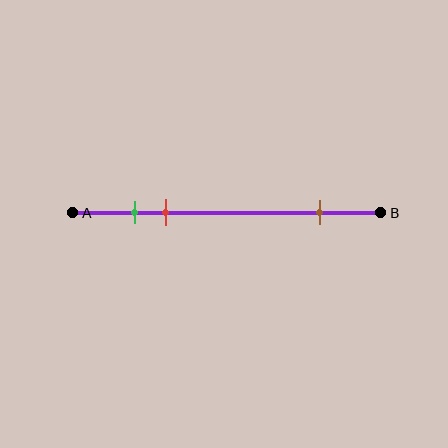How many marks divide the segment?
There are 3 marks dividing the segment.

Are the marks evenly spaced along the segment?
No, the marks are not evenly spaced.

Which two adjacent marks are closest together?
The green and red marks are the closest adjacent pair.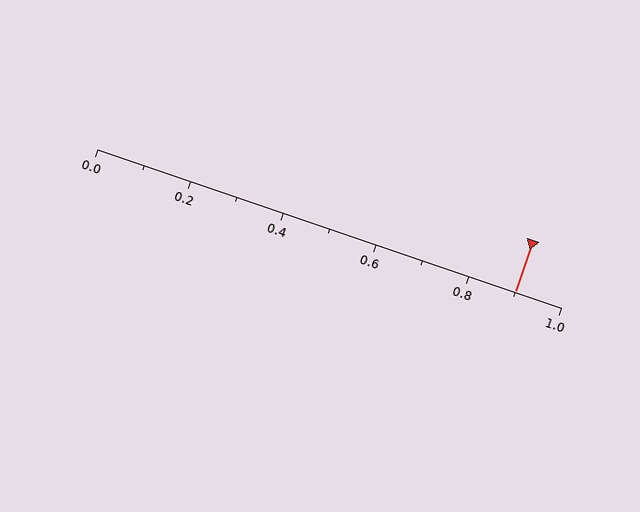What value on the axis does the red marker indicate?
The marker indicates approximately 0.9.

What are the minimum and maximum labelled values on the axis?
The axis runs from 0.0 to 1.0.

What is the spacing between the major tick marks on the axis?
The major ticks are spaced 0.2 apart.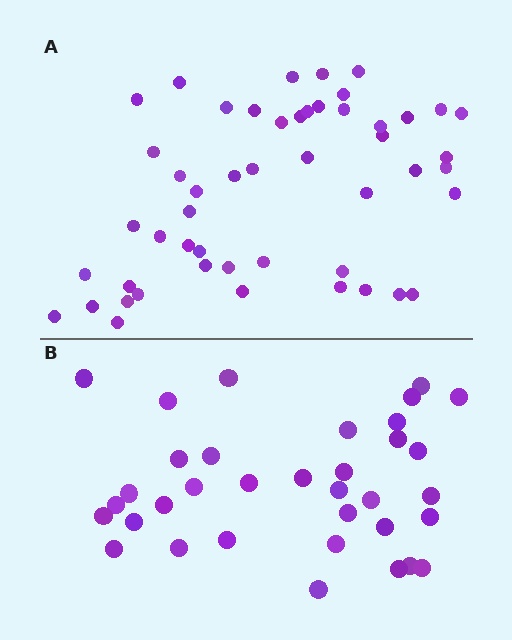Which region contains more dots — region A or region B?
Region A (the top region) has more dots.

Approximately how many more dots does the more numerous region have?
Region A has approximately 15 more dots than region B.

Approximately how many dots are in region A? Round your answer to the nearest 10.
About 50 dots.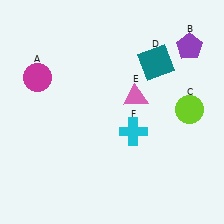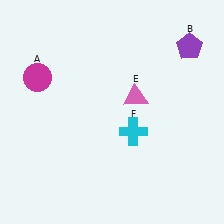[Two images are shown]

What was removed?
The teal square (D), the lime circle (C) were removed in Image 2.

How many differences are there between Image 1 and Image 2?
There are 2 differences between the two images.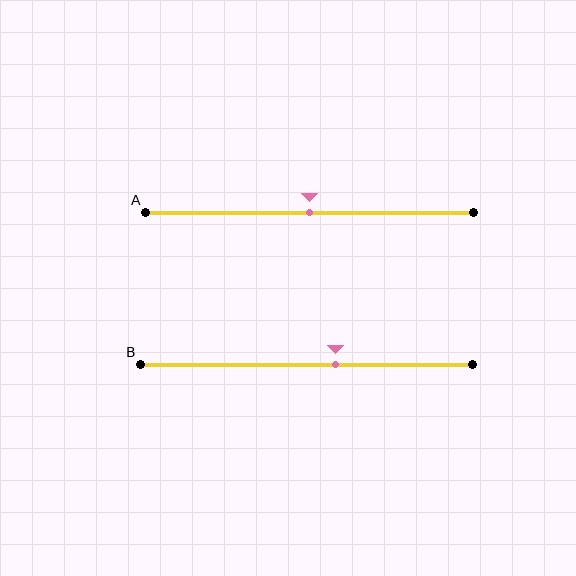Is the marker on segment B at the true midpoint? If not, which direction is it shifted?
No, the marker on segment B is shifted to the right by about 9% of the segment length.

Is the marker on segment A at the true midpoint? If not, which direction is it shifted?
Yes, the marker on segment A is at the true midpoint.